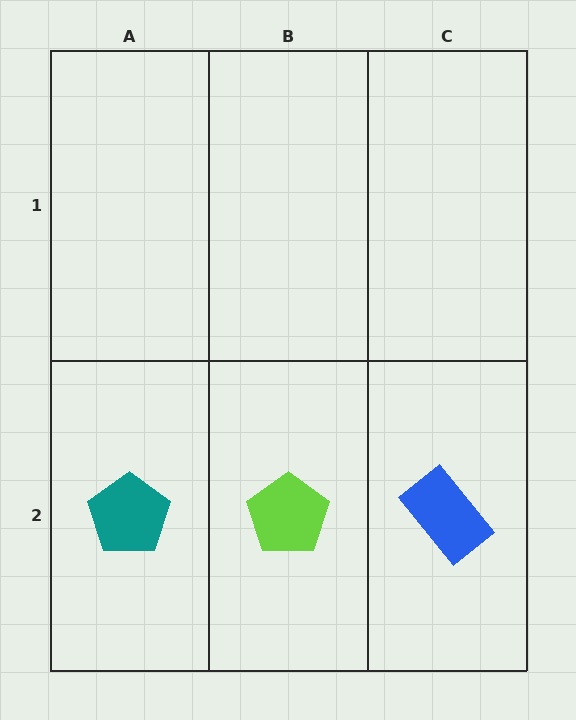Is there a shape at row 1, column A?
No, that cell is empty.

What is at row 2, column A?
A teal pentagon.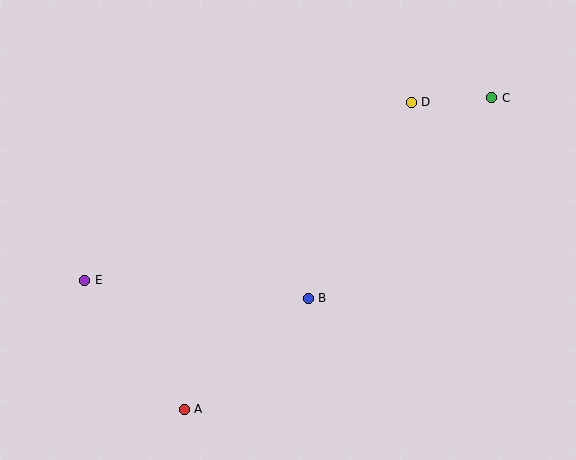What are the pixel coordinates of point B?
Point B is at (308, 298).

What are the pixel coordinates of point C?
Point C is at (492, 98).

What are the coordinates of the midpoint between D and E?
The midpoint between D and E is at (248, 191).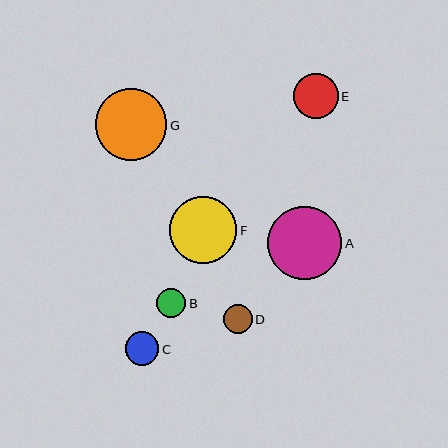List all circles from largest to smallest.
From largest to smallest: A, G, F, E, C, B, D.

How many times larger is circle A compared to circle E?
Circle A is approximately 1.7 times the size of circle E.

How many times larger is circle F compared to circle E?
Circle F is approximately 1.5 times the size of circle E.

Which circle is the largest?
Circle A is the largest with a size of approximately 74 pixels.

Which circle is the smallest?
Circle D is the smallest with a size of approximately 29 pixels.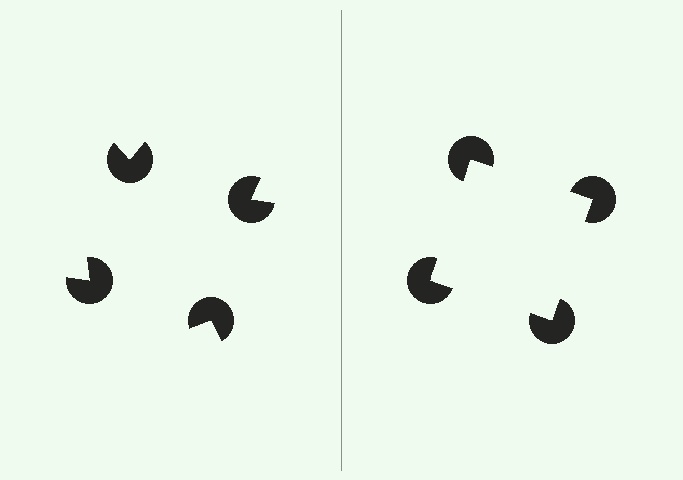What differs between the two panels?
The pac-man discs are positioned identically on both sides; only the wedge orientations differ. On the right they align to a square; on the left they are misaligned.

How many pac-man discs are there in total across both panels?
8 — 4 on each side.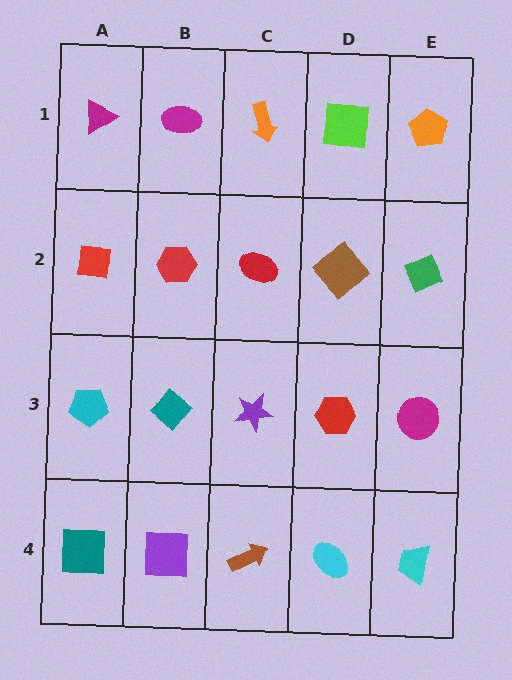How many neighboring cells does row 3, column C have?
4.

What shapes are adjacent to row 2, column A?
A magenta triangle (row 1, column A), a cyan pentagon (row 3, column A), a red hexagon (row 2, column B).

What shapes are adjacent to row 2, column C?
An orange arrow (row 1, column C), a purple star (row 3, column C), a red hexagon (row 2, column B), a brown diamond (row 2, column D).